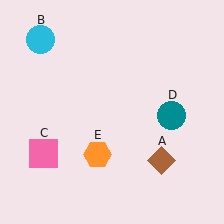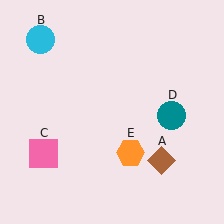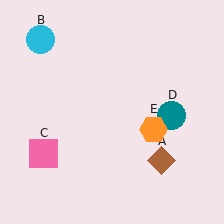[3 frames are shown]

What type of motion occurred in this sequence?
The orange hexagon (object E) rotated counterclockwise around the center of the scene.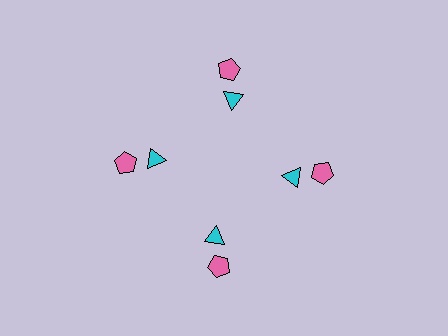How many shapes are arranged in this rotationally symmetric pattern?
There are 8 shapes, arranged in 4 groups of 2.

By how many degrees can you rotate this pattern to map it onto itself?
The pattern maps onto itself every 90 degrees of rotation.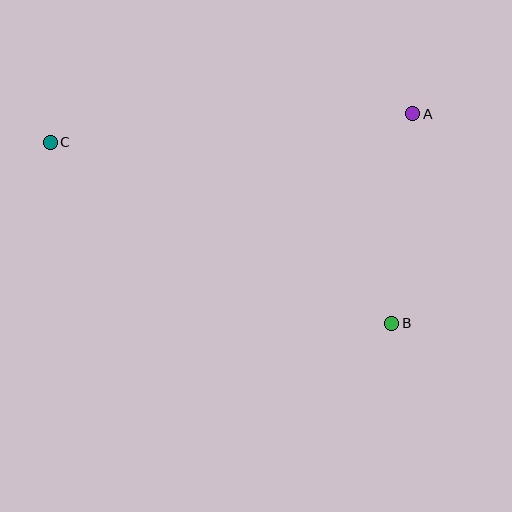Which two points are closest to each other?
Points A and B are closest to each other.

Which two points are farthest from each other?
Points B and C are farthest from each other.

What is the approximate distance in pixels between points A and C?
The distance between A and C is approximately 364 pixels.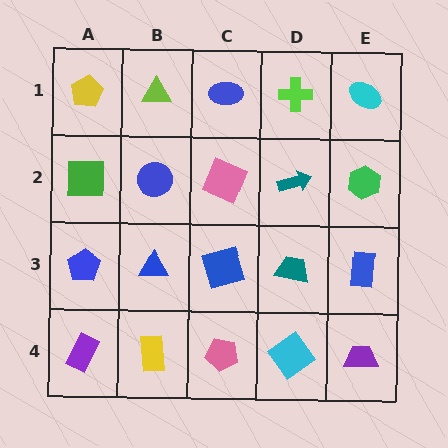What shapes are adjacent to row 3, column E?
A green hexagon (row 2, column E), a purple trapezoid (row 4, column E), a teal trapezoid (row 3, column D).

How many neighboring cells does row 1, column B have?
3.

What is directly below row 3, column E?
A purple trapezoid.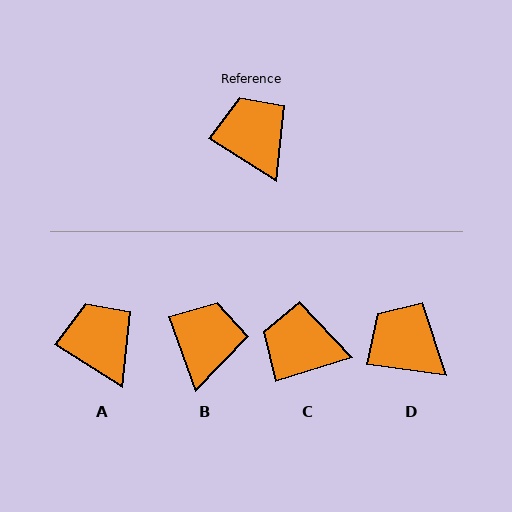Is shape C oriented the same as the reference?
No, it is off by about 50 degrees.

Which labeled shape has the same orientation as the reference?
A.